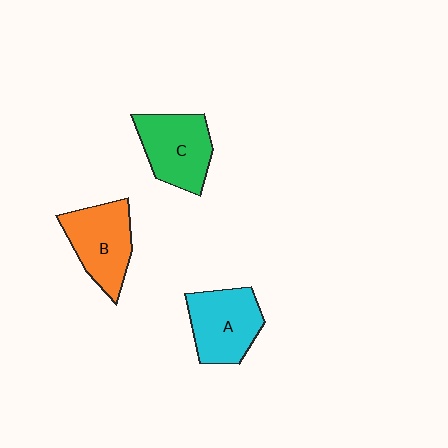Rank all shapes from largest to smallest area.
From largest to smallest: B (orange), A (cyan), C (green).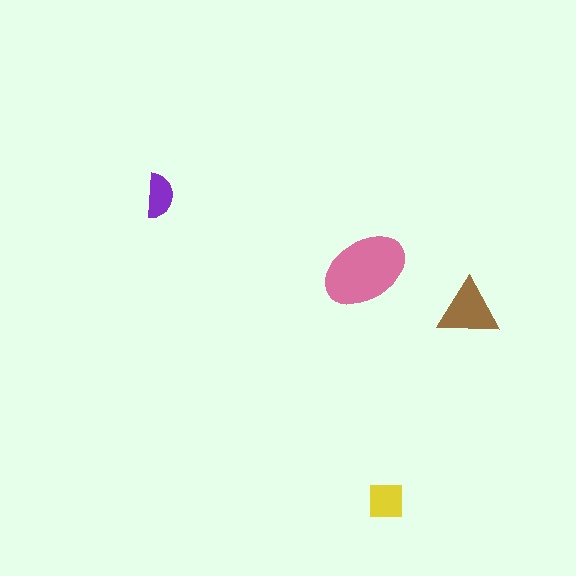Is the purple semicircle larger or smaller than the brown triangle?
Smaller.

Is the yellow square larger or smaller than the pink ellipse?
Smaller.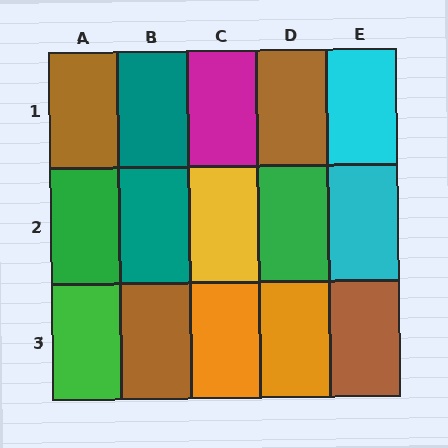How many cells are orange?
2 cells are orange.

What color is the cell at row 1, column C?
Magenta.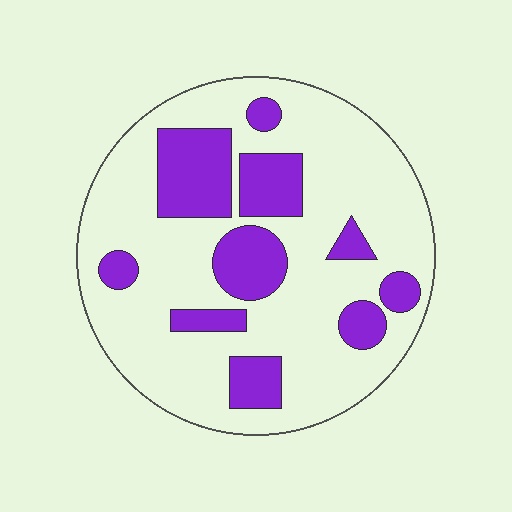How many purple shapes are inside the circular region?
10.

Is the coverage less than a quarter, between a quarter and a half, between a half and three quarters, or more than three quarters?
Between a quarter and a half.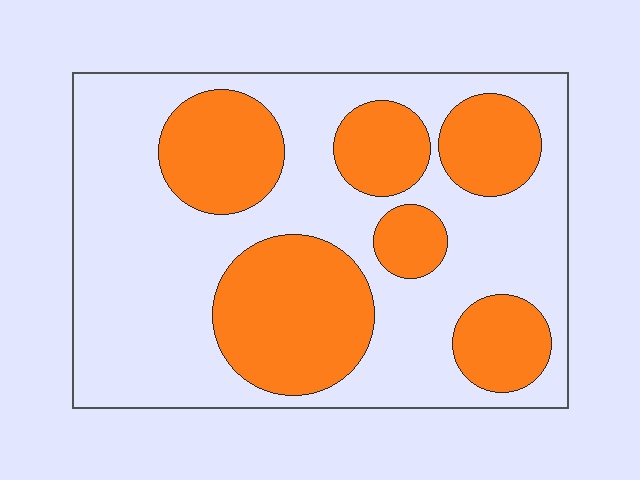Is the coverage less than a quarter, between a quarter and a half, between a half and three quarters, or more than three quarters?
Between a quarter and a half.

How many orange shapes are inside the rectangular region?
6.